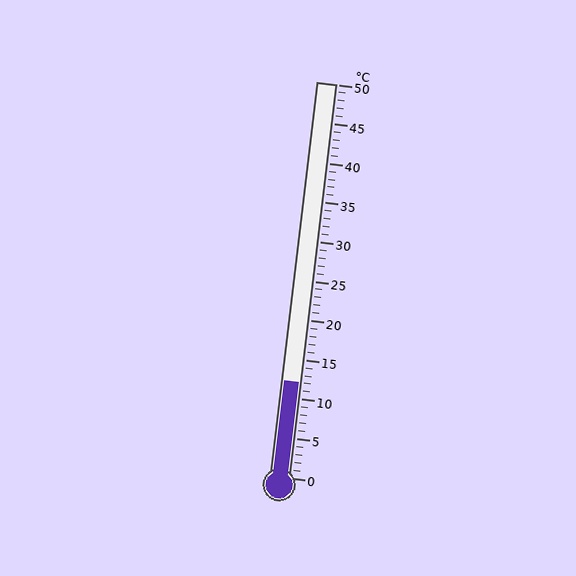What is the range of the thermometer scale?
The thermometer scale ranges from 0°C to 50°C.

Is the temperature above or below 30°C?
The temperature is below 30°C.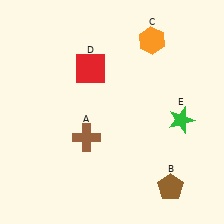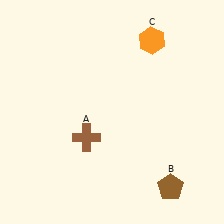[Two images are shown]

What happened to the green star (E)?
The green star (E) was removed in Image 2. It was in the bottom-right area of Image 1.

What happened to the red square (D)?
The red square (D) was removed in Image 2. It was in the top-left area of Image 1.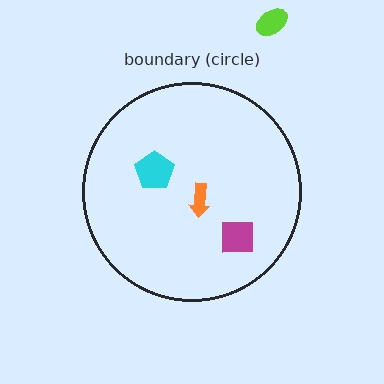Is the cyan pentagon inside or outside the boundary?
Inside.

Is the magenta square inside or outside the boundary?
Inside.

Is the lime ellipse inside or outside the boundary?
Outside.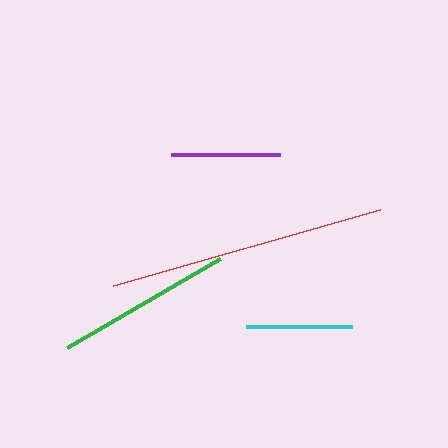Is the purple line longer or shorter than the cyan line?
The purple line is longer than the cyan line.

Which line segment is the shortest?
The cyan line is the shortest at approximately 106 pixels.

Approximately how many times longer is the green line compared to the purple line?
The green line is approximately 1.6 times the length of the purple line.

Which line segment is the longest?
The red line is the longest at approximately 278 pixels.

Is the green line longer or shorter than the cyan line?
The green line is longer than the cyan line.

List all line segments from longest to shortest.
From longest to shortest: red, green, purple, cyan.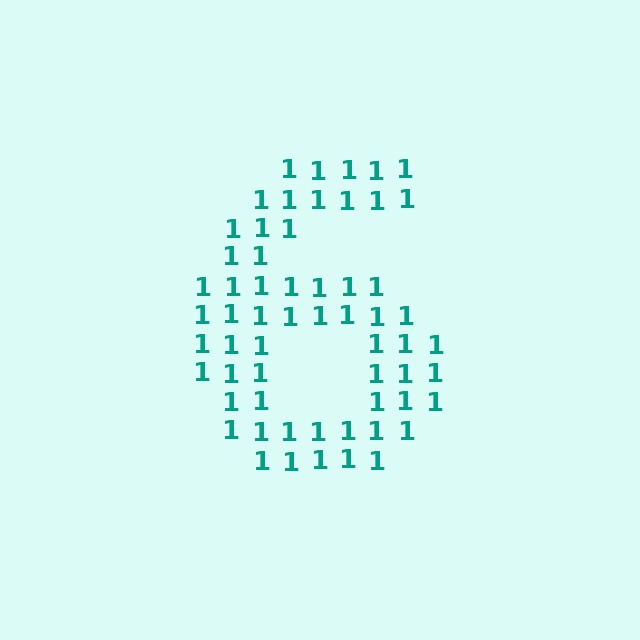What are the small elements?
The small elements are digit 1's.